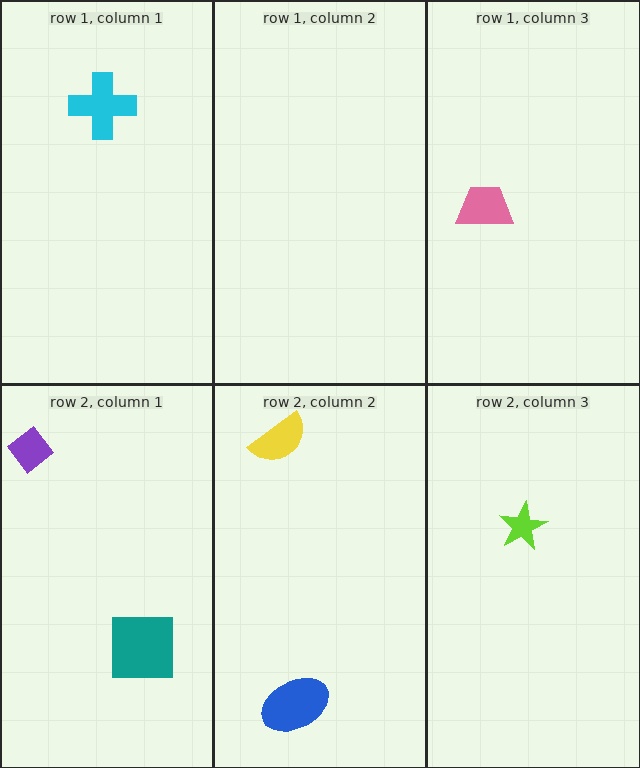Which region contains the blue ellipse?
The row 2, column 2 region.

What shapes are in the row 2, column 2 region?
The blue ellipse, the yellow semicircle.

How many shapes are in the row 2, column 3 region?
1.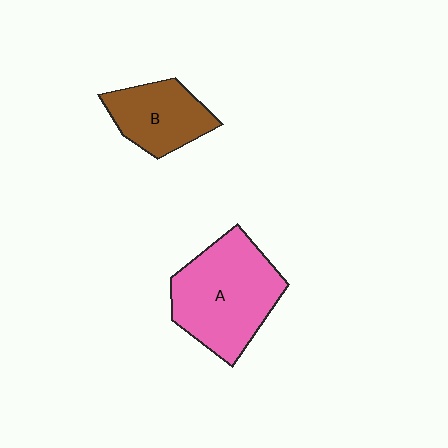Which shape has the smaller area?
Shape B (brown).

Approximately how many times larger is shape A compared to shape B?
Approximately 1.7 times.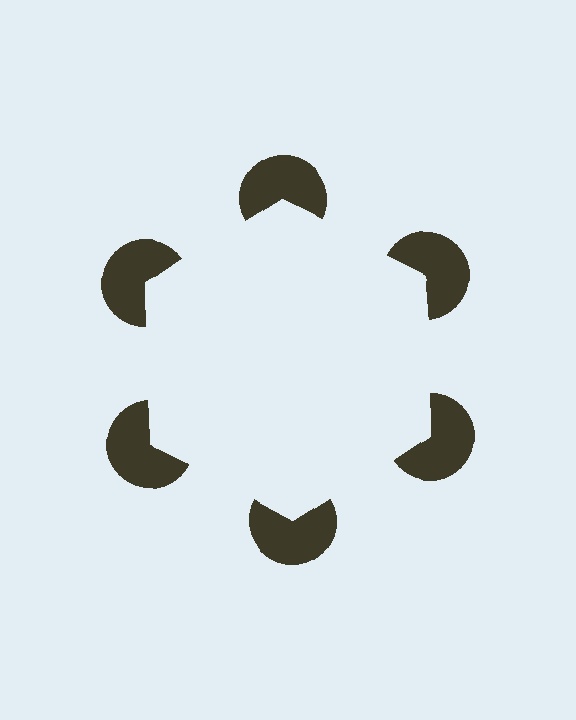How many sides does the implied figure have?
6 sides.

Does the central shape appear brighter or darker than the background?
It typically appears slightly brighter than the background, even though no actual brightness change is drawn.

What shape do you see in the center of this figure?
An illusory hexagon — its edges are inferred from the aligned wedge cuts in the pac-man discs, not physically drawn.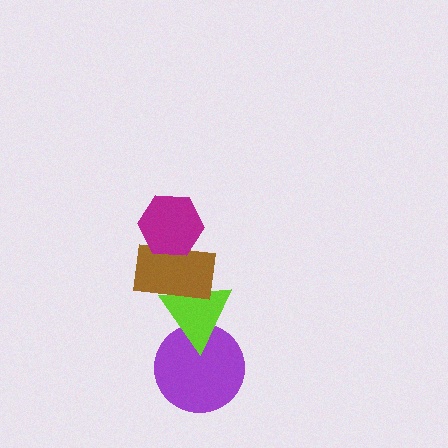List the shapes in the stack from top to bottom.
From top to bottom: the magenta hexagon, the brown rectangle, the lime triangle, the purple circle.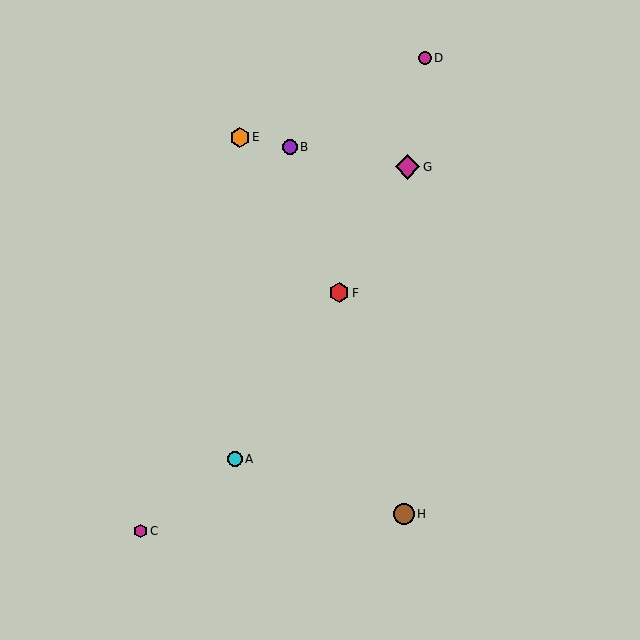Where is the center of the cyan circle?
The center of the cyan circle is at (235, 459).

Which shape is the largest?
The magenta diamond (labeled G) is the largest.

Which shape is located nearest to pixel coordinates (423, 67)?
The magenta circle (labeled D) at (425, 58) is nearest to that location.